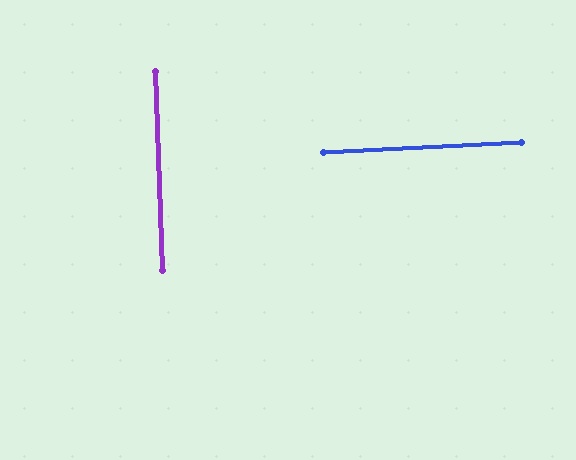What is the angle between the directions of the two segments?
Approximately 89 degrees.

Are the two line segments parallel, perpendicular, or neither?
Perpendicular — they meet at approximately 89°.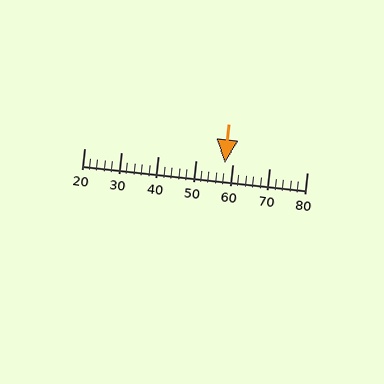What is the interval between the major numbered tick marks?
The major tick marks are spaced 10 units apart.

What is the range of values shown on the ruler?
The ruler shows values from 20 to 80.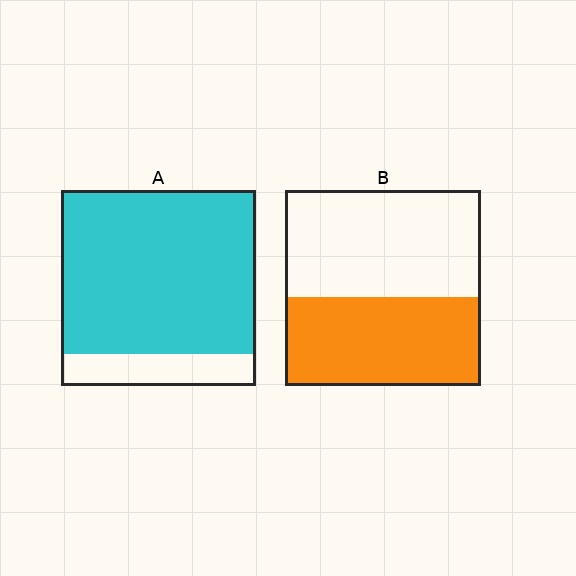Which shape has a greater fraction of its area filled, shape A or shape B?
Shape A.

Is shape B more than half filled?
No.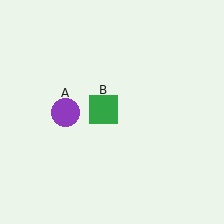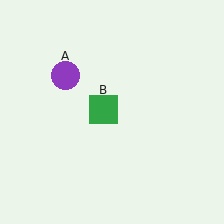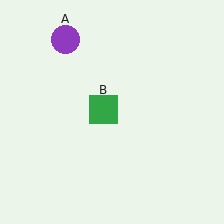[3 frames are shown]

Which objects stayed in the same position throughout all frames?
Green square (object B) remained stationary.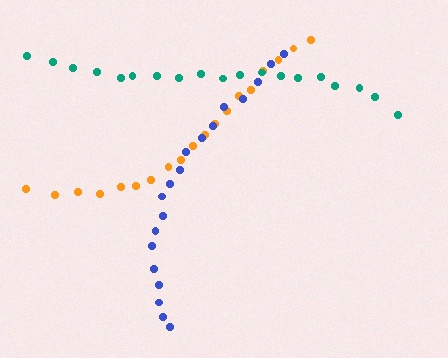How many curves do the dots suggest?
There are 3 distinct paths.